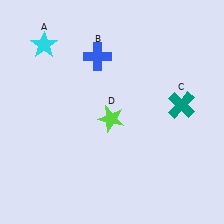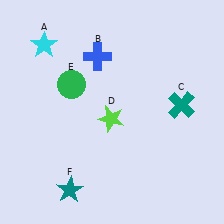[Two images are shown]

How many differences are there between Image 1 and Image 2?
There are 2 differences between the two images.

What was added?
A green circle (E), a teal star (F) were added in Image 2.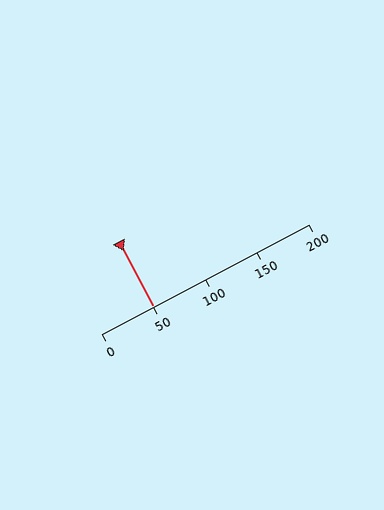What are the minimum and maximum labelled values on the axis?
The axis runs from 0 to 200.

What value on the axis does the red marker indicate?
The marker indicates approximately 50.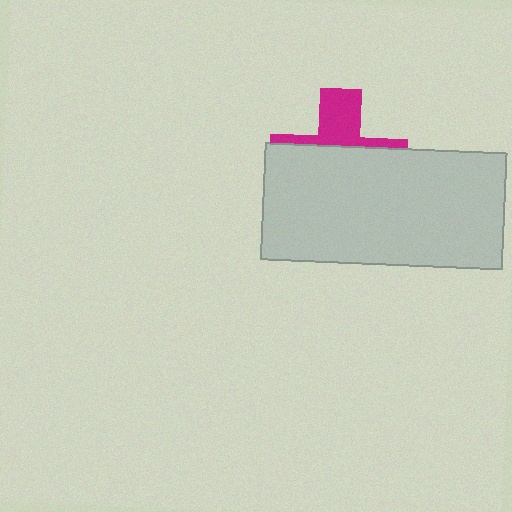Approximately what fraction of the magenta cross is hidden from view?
Roughly 68% of the magenta cross is hidden behind the light gray rectangle.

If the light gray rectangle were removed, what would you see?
You would see the complete magenta cross.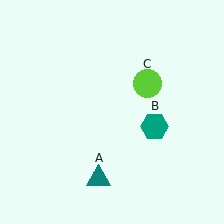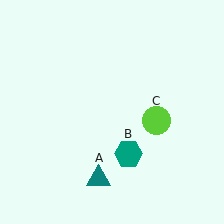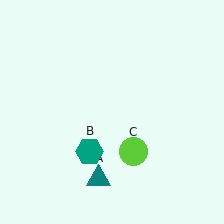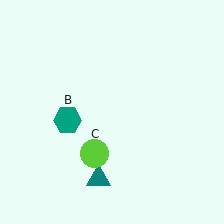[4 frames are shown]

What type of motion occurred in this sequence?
The teal hexagon (object B), lime circle (object C) rotated clockwise around the center of the scene.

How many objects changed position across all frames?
2 objects changed position: teal hexagon (object B), lime circle (object C).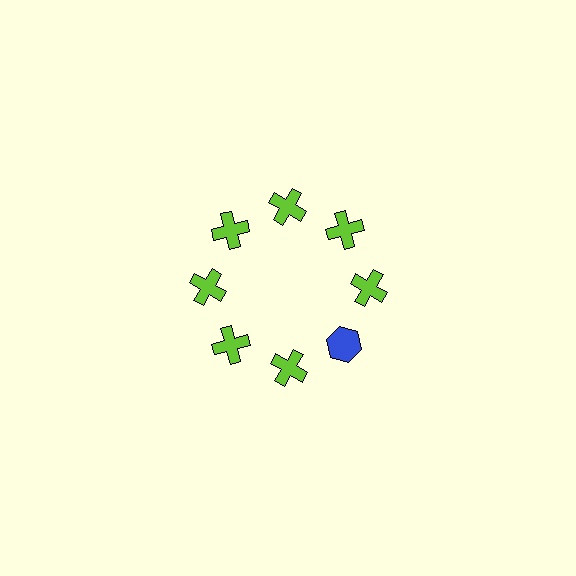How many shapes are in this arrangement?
There are 8 shapes arranged in a ring pattern.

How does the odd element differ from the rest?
It differs in both color (blue instead of lime) and shape (hexagon instead of cross).